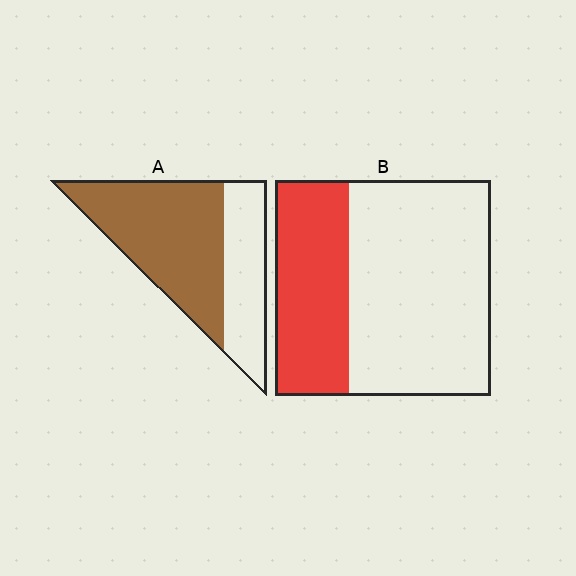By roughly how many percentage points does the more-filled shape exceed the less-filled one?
By roughly 30 percentage points (A over B).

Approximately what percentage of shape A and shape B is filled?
A is approximately 65% and B is approximately 35%.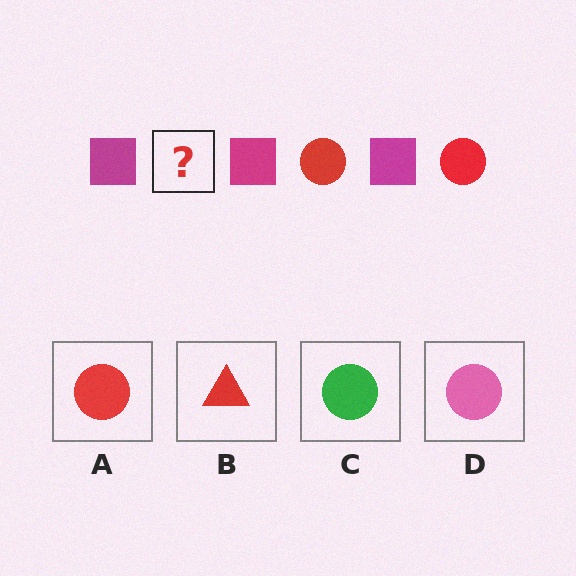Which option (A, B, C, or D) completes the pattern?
A.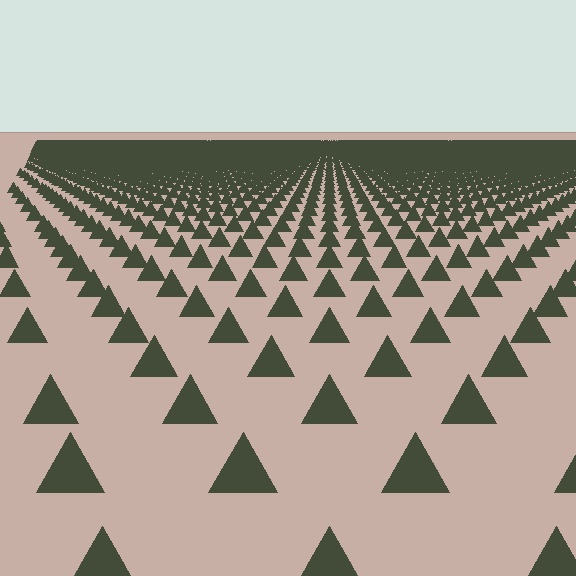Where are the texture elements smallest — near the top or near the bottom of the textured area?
Near the top.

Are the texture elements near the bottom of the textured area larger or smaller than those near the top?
Larger. Near the bottom, elements are closer to the viewer and appear at a bigger on-screen size.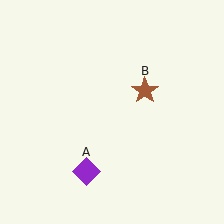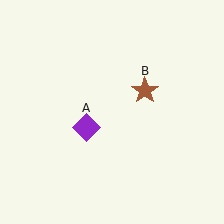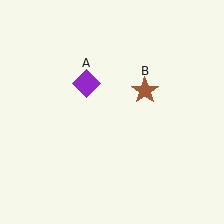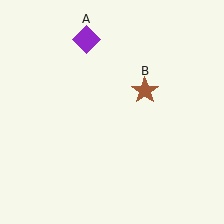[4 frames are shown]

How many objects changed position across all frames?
1 object changed position: purple diamond (object A).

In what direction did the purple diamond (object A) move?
The purple diamond (object A) moved up.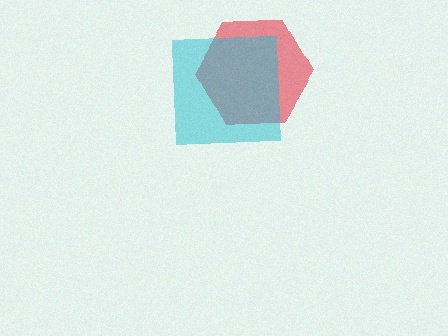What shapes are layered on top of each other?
The layered shapes are: a red hexagon, a cyan square.